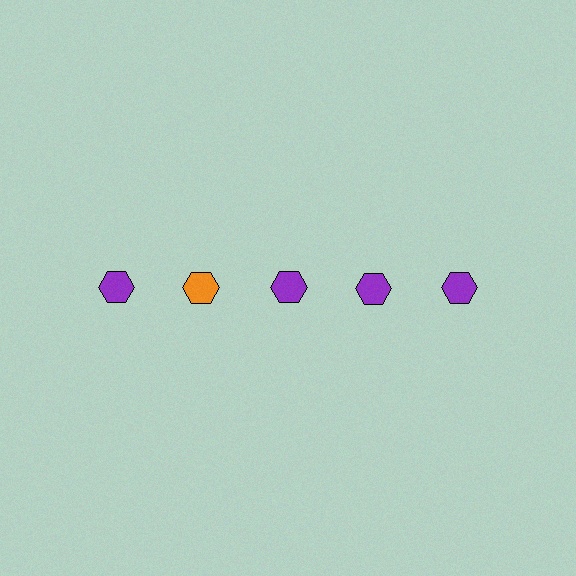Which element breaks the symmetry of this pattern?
The orange hexagon in the top row, second from left column breaks the symmetry. All other shapes are purple hexagons.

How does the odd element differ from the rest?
It has a different color: orange instead of purple.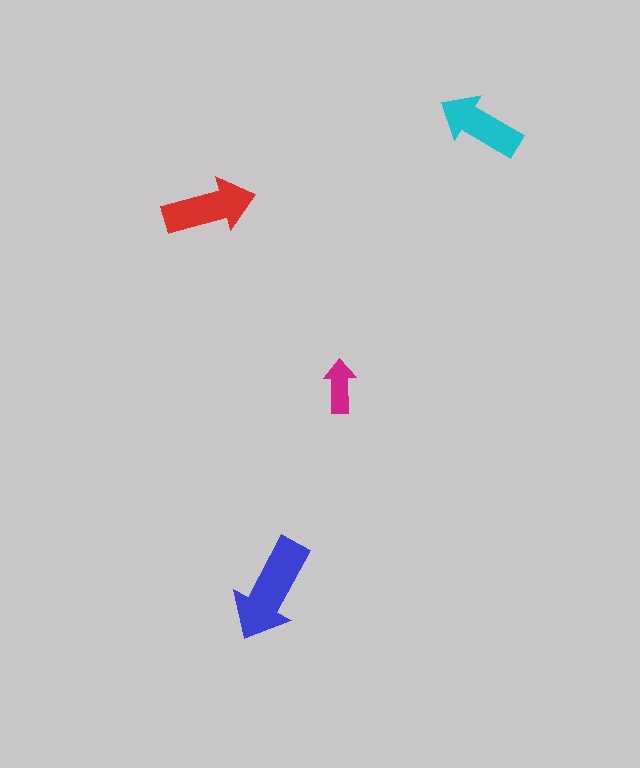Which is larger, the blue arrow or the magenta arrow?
The blue one.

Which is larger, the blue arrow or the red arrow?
The blue one.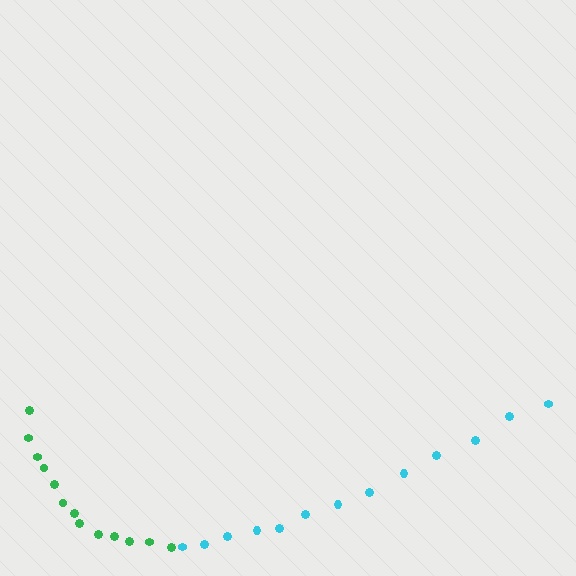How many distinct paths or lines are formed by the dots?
There are 2 distinct paths.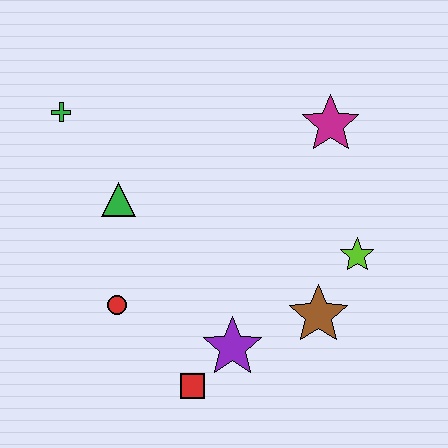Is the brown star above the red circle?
No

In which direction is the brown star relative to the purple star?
The brown star is to the right of the purple star.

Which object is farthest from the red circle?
The magenta star is farthest from the red circle.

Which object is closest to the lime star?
The brown star is closest to the lime star.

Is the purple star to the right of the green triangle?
Yes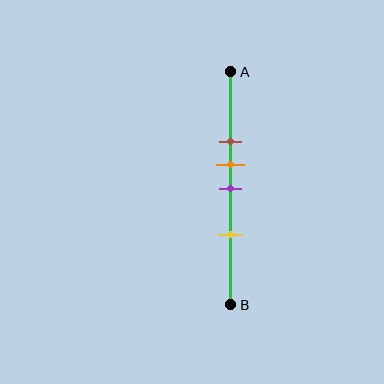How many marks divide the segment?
There are 4 marks dividing the segment.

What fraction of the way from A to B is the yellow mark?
The yellow mark is approximately 70% (0.7) of the way from A to B.